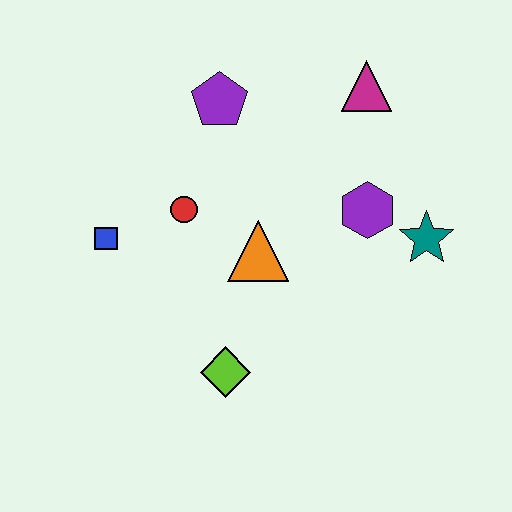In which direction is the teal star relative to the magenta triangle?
The teal star is below the magenta triangle.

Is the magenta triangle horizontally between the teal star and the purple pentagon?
Yes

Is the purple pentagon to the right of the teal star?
No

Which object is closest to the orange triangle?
The red circle is closest to the orange triangle.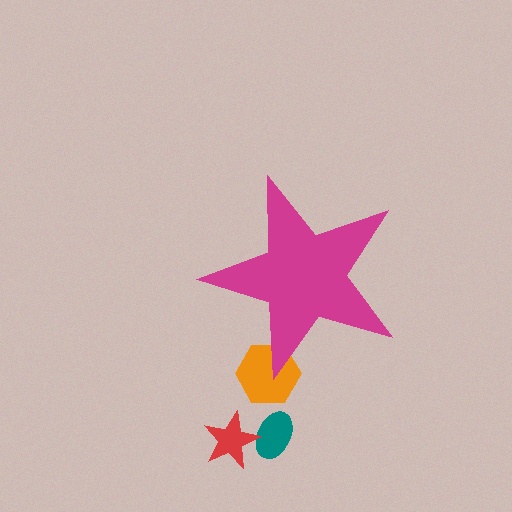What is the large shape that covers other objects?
A magenta star.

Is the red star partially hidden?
No, the red star is fully visible.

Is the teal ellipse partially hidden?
No, the teal ellipse is fully visible.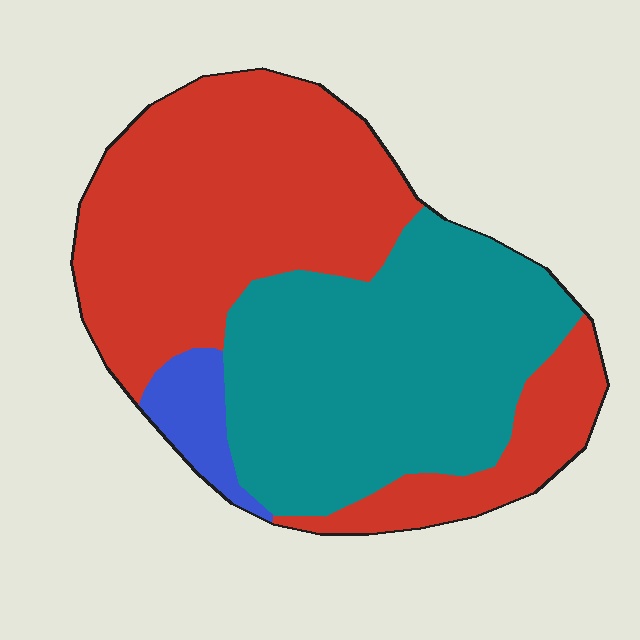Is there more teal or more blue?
Teal.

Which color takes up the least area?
Blue, at roughly 5%.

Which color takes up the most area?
Red, at roughly 50%.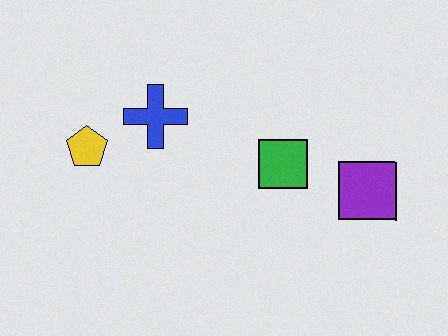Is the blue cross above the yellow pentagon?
Yes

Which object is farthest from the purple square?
The yellow pentagon is farthest from the purple square.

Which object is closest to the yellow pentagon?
The blue cross is closest to the yellow pentagon.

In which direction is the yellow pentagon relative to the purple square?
The yellow pentagon is to the left of the purple square.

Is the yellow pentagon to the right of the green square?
No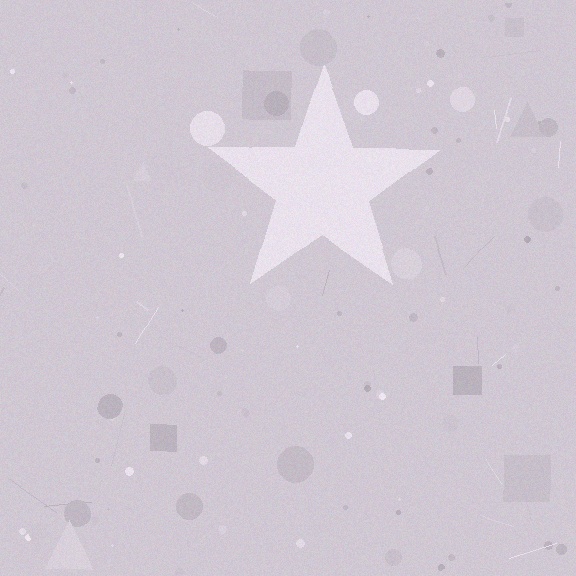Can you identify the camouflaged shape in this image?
The camouflaged shape is a star.